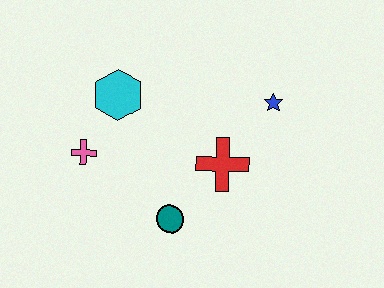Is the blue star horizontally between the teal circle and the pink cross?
No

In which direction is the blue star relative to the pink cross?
The blue star is to the right of the pink cross.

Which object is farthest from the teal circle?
The blue star is farthest from the teal circle.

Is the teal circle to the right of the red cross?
No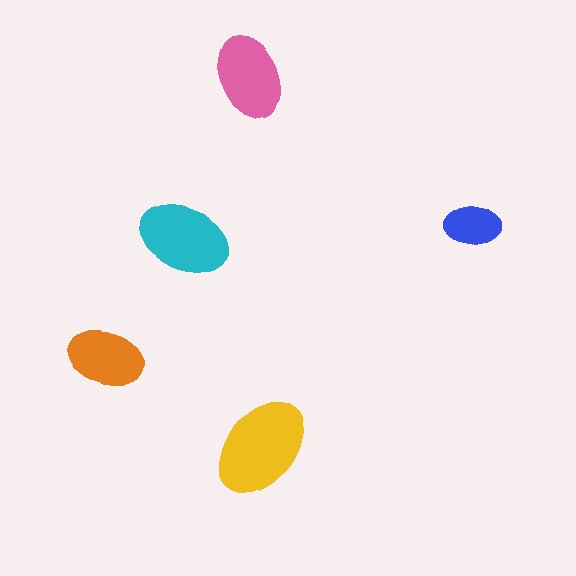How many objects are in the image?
There are 5 objects in the image.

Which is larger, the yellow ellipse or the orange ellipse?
The yellow one.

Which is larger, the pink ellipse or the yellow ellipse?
The yellow one.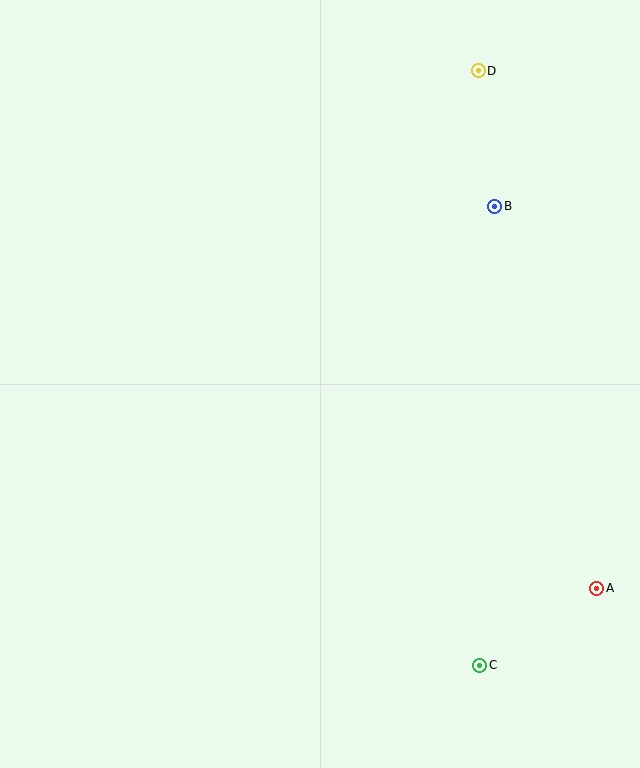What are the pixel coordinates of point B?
Point B is at (495, 207).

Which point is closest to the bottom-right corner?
Point A is closest to the bottom-right corner.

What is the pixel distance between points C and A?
The distance between C and A is 140 pixels.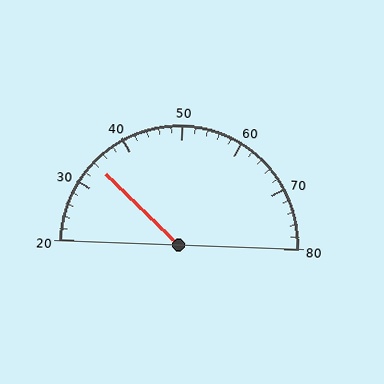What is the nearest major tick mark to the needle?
The nearest major tick mark is 30.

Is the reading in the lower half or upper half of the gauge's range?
The reading is in the lower half of the range (20 to 80).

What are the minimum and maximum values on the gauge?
The gauge ranges from 20 to 80.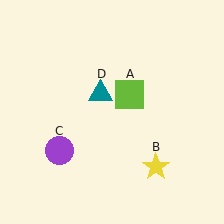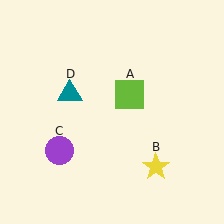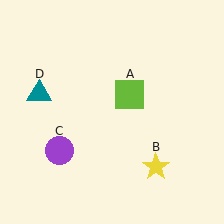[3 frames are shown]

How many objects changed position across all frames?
1 object changed position: teal triangle (object D).